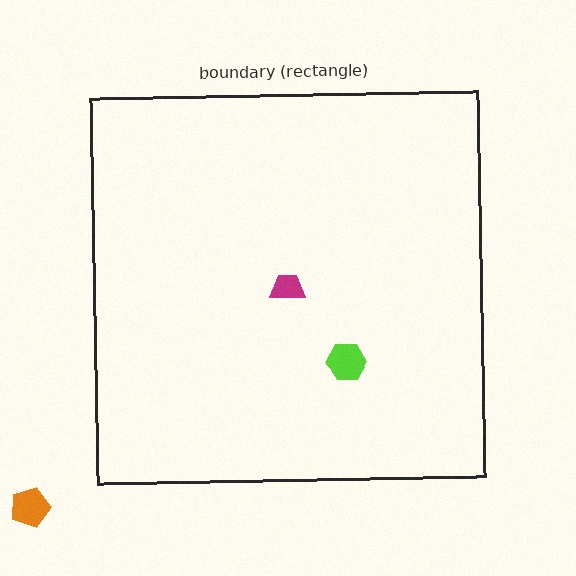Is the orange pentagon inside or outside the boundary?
Outside.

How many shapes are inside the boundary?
2 inside, 1 outside.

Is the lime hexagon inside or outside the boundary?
Inside.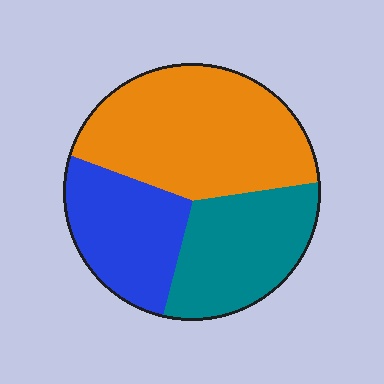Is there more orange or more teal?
Orange.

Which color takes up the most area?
Orange, at roughly 45%.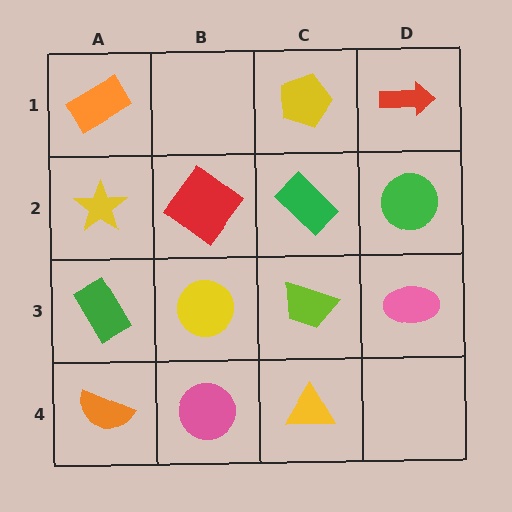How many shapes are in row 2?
4 shapes.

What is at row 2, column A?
A yellow star.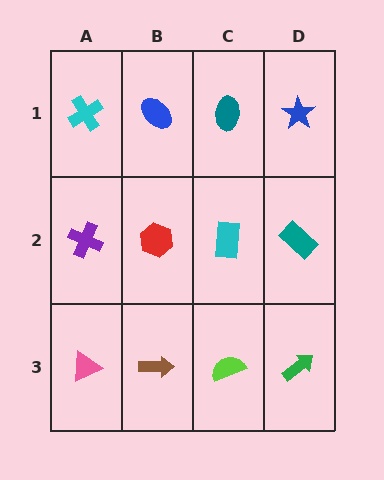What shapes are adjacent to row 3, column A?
A purple cross (row 2, column A), a brown arrow (row 3, column B).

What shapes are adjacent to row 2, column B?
A blue ellipse (row 1, column B), a brown arrow (row 3, column B), a purple cross (row 2, column A), a cyan rectangle (row 2, column C).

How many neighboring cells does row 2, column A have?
3.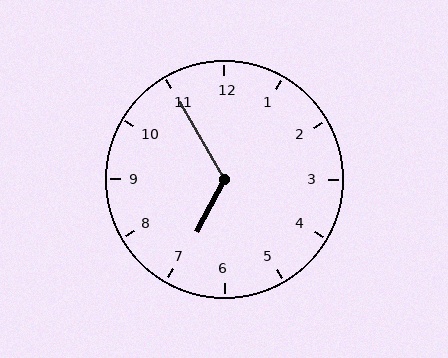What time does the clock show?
6:55.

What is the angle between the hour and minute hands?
Approximately 122 degrees.